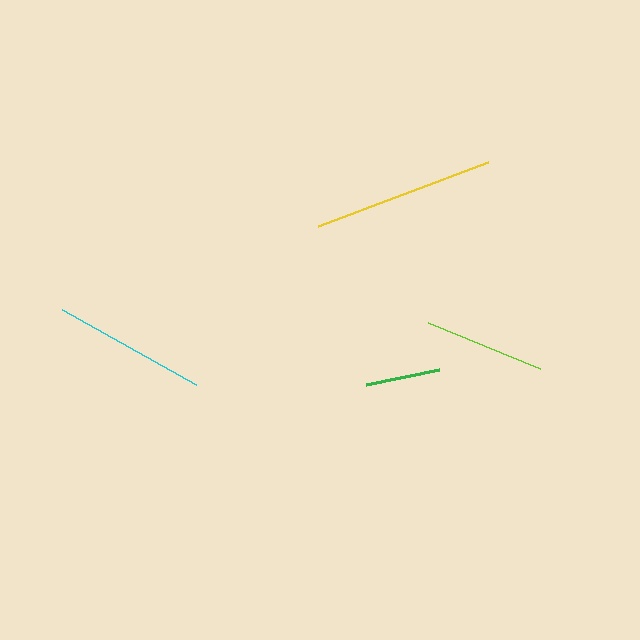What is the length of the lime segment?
The lime segment is approximately 122 pixels long.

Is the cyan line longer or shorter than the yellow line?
The yellow line is longer than the cyan line.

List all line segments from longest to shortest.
From longest to shortest: yellow, cyan, lime, green.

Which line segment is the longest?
The yellow line is the longest at approximately 182 pixels.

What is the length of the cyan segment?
The cyan segment is approximately 154 pixels long.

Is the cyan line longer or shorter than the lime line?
The cyan line is longer than the lime line.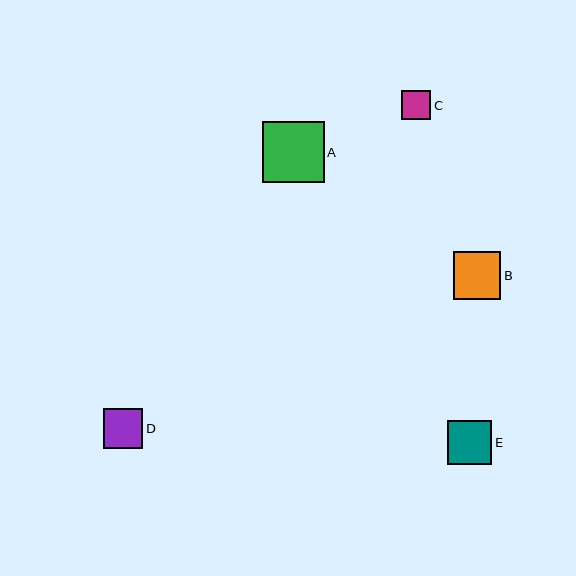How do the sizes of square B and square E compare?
Square B and square E are approximately the same size.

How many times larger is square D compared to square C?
Square D is approximately 1.4 times the size of square C.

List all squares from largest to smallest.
From largest to smallest: A, B, E, D, C.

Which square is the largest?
Square A is the largest with a size of approximately 61 pixels.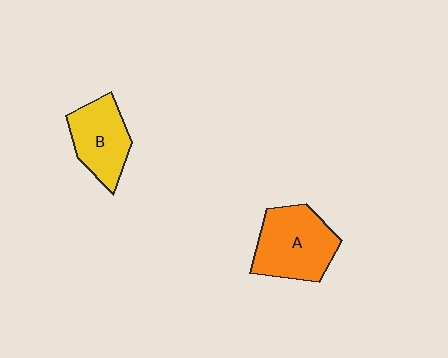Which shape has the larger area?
Shape A (orange).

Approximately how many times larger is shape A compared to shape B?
Approximately 1.3 times.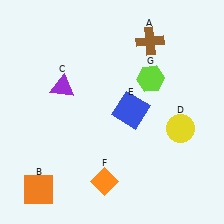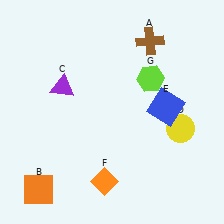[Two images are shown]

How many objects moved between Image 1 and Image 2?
1 object moved between the two images.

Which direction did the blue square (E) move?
The blue square (E) moved right.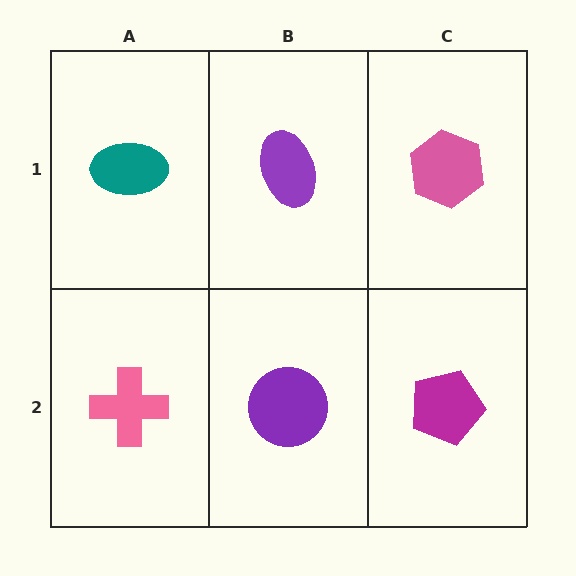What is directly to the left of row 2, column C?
A purple circle.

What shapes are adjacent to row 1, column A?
A pink cross (row 2, column A), a purple ellipse (row 1, column B).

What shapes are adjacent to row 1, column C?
A magenta pentagon (row 2, column C), a purple ellipse (row 1, column B).